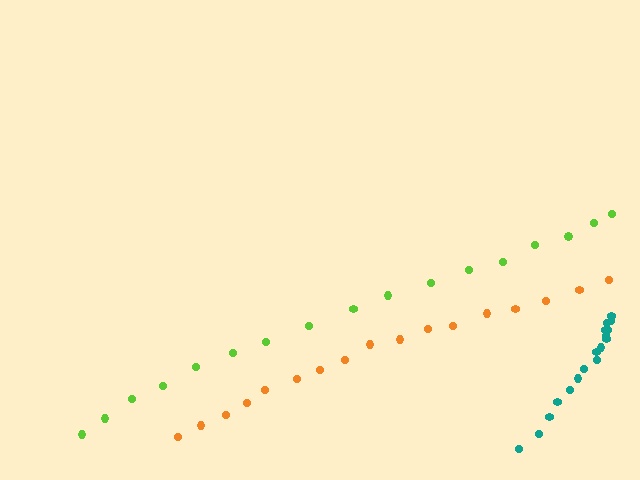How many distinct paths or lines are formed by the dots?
There are 3 distinct paths.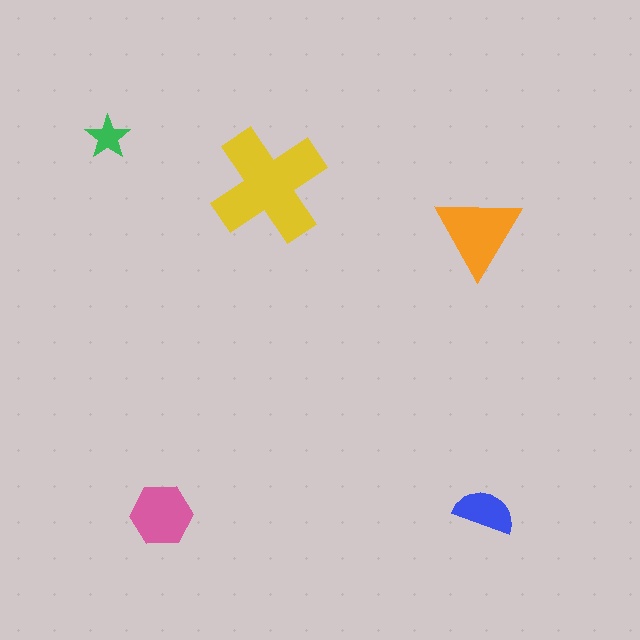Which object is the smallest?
The green star.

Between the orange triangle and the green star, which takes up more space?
The orange triangle.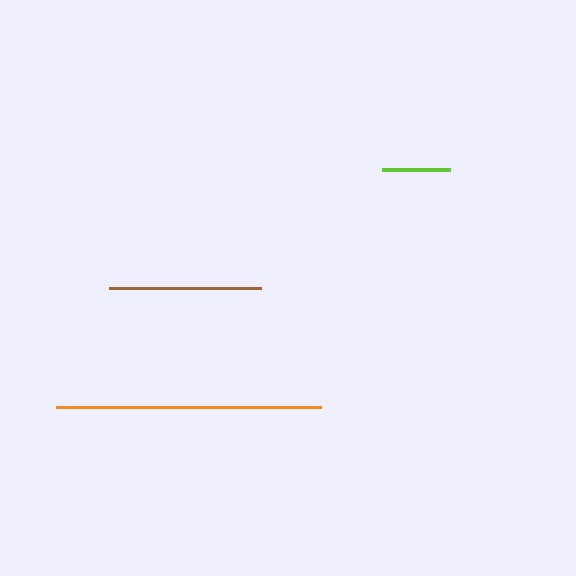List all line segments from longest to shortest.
From longest to shortest: orange, brown, lime.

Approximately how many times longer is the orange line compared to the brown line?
The orange line is approximately 1.7 times the length of the brown line.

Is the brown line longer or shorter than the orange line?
The orange line is longer than the brown line.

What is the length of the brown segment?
The brown segment is approximately 152 pixels long.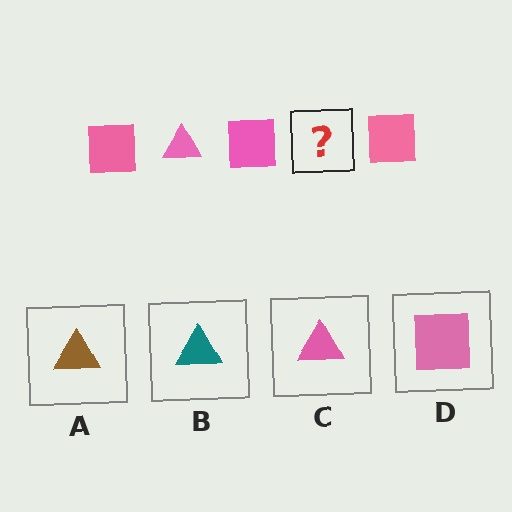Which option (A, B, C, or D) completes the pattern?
C.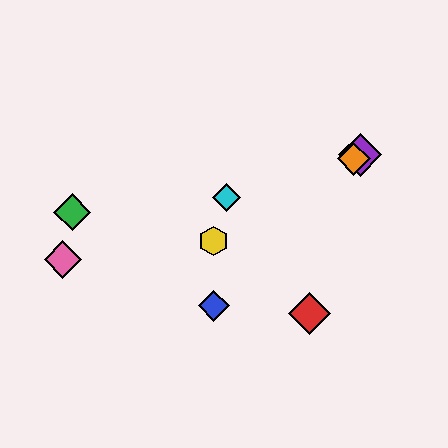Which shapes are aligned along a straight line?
The yellow hexagon, the purple diamond, the orange diamond are aligned along a straight line.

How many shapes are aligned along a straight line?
3 shapes (the yellow hexagon, the purple diamond, the orange diamond) are aligned along a straight line.